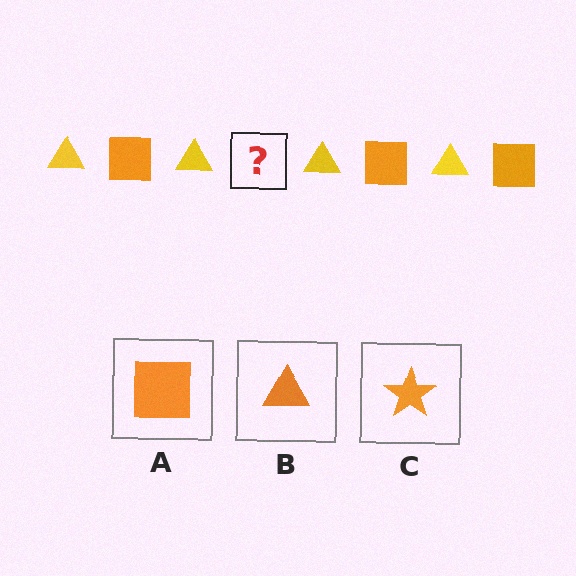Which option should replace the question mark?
Option A.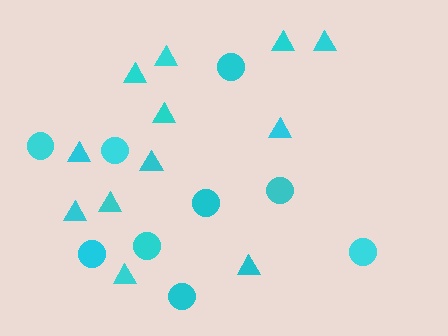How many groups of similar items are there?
There are 2 groups: one group of triangles (12) and one group of circles (9).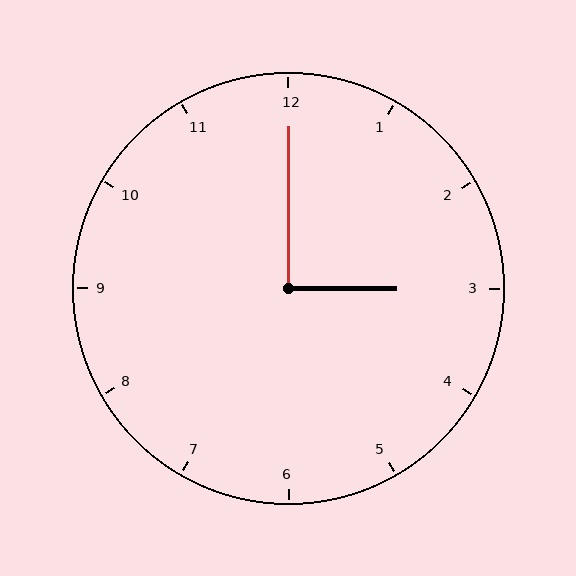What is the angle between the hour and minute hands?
Approximately 90 degrees.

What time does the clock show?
3:00.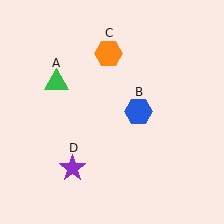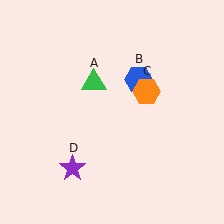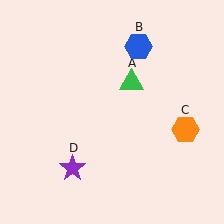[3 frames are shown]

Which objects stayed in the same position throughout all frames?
Purple star (object D) remained stationary.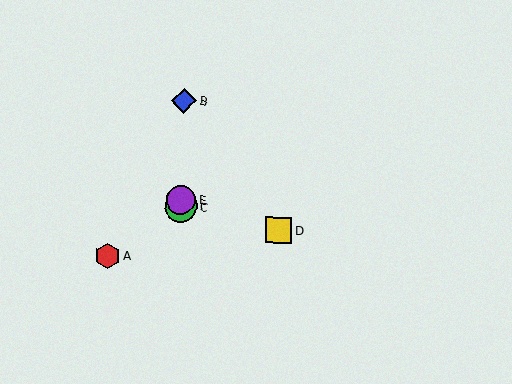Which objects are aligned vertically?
Objects B, C, E are aligned vertically.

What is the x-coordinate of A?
Object A is at x≈108.